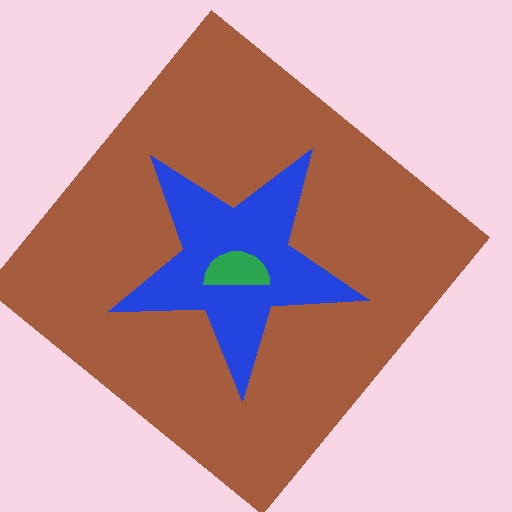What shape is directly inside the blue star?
The green semicircle.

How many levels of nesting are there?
3.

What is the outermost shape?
The brown diamond.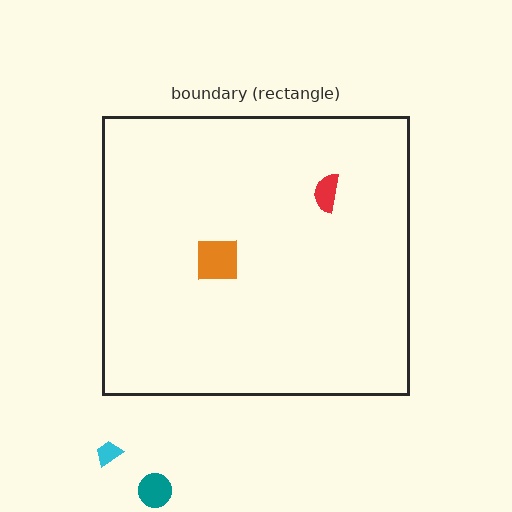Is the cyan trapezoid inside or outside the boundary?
Outside.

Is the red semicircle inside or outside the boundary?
Inside.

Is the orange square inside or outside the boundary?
Inside.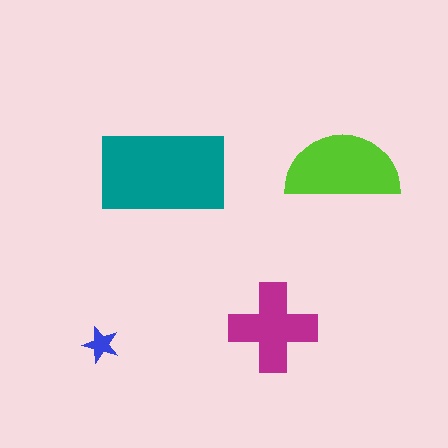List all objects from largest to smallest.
The teal rectangle, the lime semicircle, the magenta cross, the blue star.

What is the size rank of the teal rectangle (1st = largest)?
1st.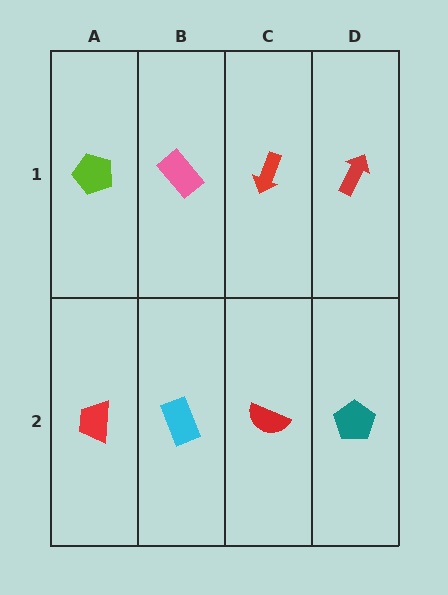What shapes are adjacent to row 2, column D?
A red arrow (row 1, column D), a red semicircle (row 2, column C).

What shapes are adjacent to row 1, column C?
A red semicircle (row 2, column C), a pink rectangle (row 1, column B), a red arrow (row 1, column D).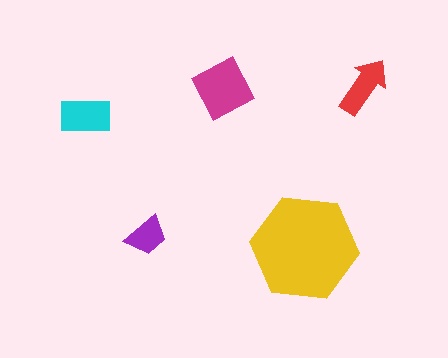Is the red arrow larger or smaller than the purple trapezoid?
Larger.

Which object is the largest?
The yellow hexagon.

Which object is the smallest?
The purple trapezoid.